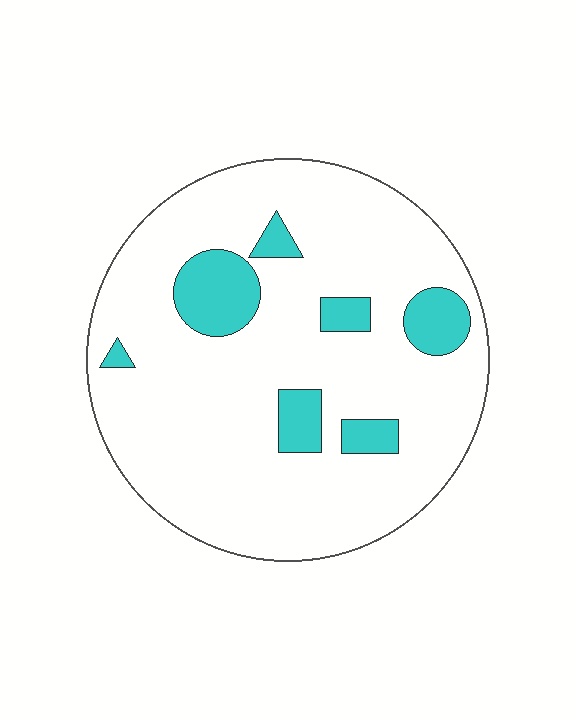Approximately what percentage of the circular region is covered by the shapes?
Approximately 15%.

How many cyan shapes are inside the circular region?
7.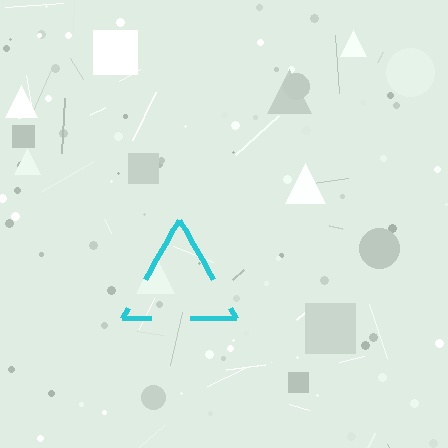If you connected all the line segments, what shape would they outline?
They would outline a triangle.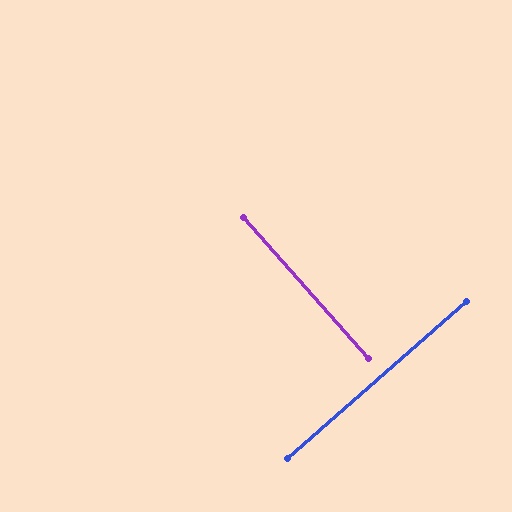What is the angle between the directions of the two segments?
Approximately 90 degrees.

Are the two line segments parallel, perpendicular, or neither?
Perpendicular — they meet at approximately 90°.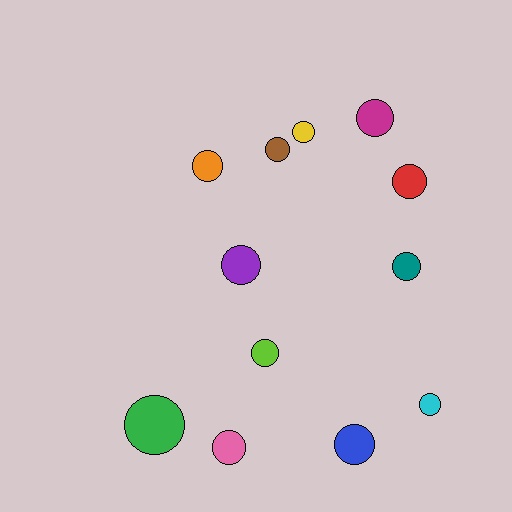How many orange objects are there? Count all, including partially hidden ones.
There is 1 orange object.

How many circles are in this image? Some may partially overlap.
There are 12 circles.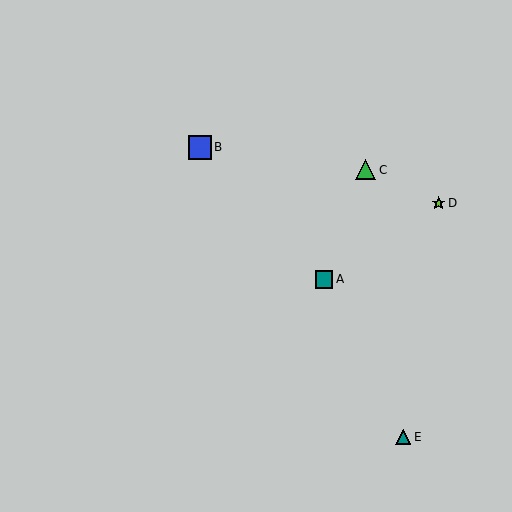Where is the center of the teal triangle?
The center of the teal triangle is at (403, 437).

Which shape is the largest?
The blue square (labeled B) is the largest.